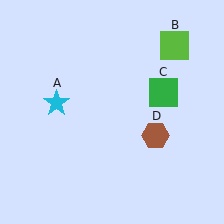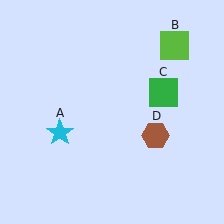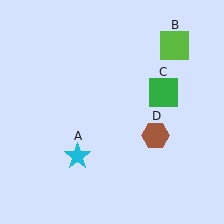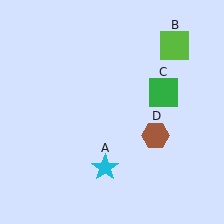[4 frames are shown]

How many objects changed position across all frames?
1 object changed position: cyan star (object A).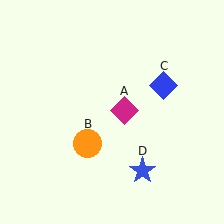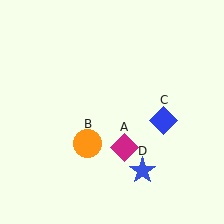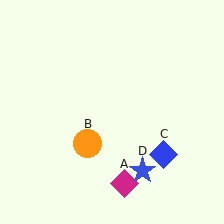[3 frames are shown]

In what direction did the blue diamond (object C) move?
The blue diamond (object C) moved down.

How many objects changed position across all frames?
2 objects changed position: magenta diamond (object A), blue diamond (object C).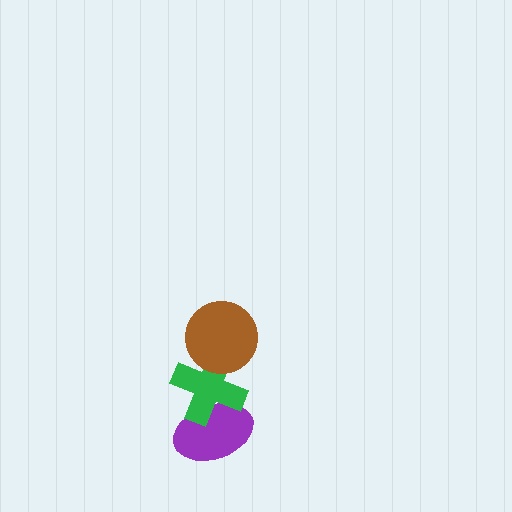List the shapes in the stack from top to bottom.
From top to bottom: the brown circle, the green cross, the purple ellipse.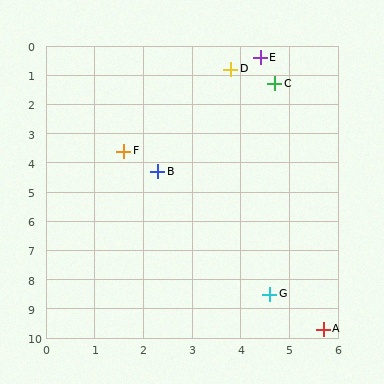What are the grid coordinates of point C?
Point C is at approximately (4.7, 1.3).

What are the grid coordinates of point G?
Point G is at approximately (4.6, 8.5).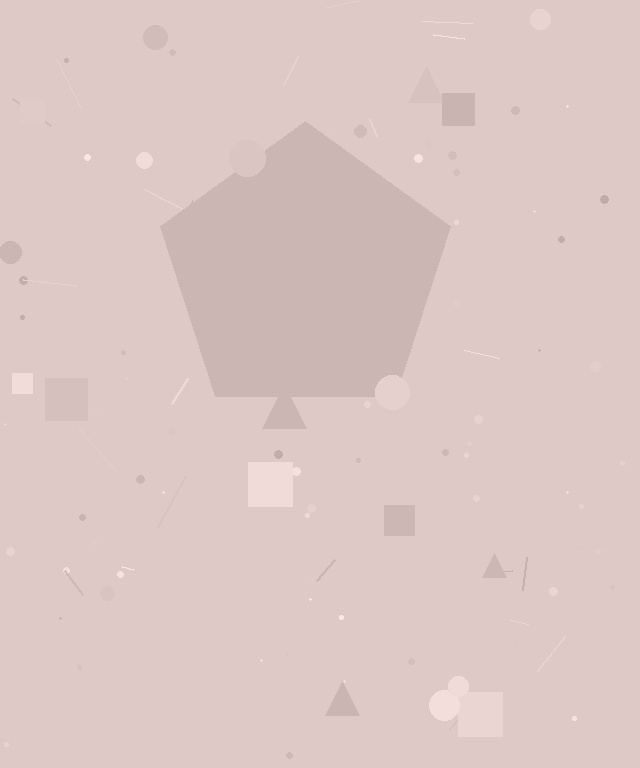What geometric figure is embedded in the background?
A pentagon is embedded in the background.